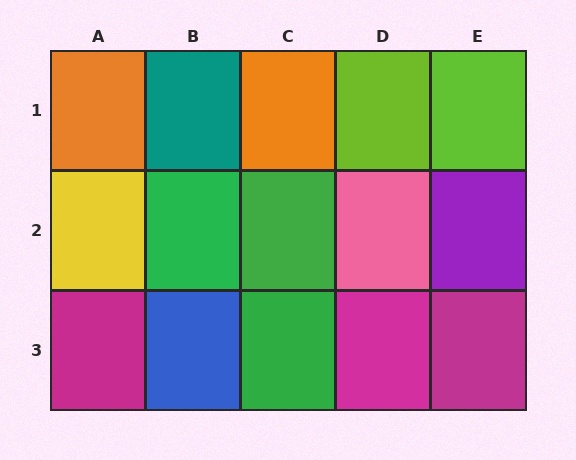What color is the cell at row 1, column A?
Orange.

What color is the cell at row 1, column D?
Lime.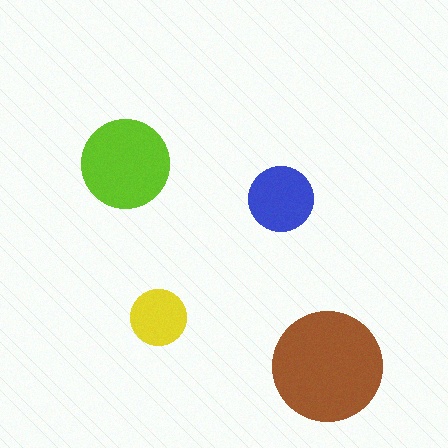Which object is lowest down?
The brown circle is bottommost.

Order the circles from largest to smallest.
the brown one, the lime one, the blue one, the yellow one.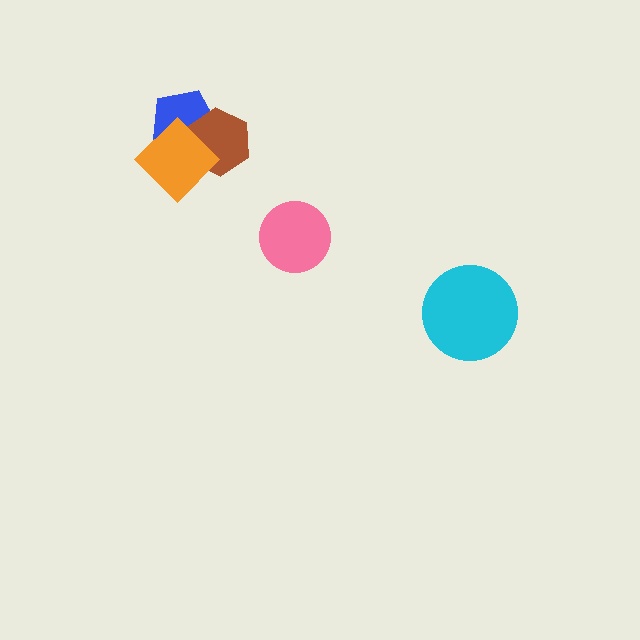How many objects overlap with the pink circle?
0 objects overlap with the pink circle.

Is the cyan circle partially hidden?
No, no other shape covers it.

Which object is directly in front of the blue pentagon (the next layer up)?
The brown hexagon is directly in front of the blue pentagon.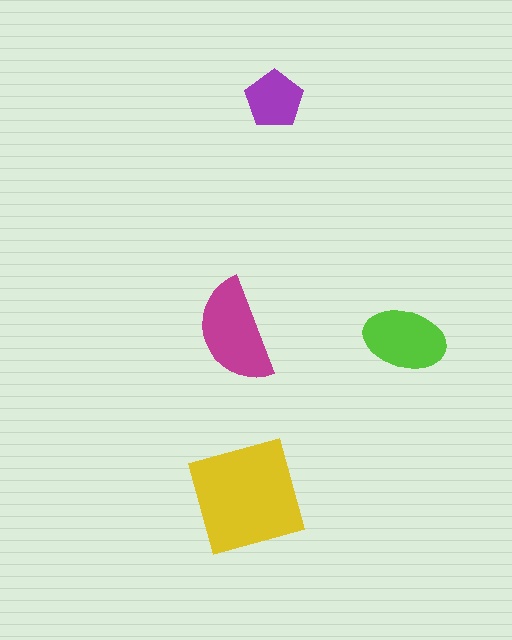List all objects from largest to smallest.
The yellow square, the magenta semicircle, the lime ellipse, the purple pentagon.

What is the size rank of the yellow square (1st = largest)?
1st.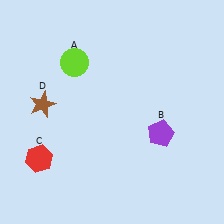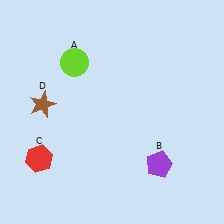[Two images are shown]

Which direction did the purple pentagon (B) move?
The purple pentagon (B) moved down.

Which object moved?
The purple pentagon (B) moved down.